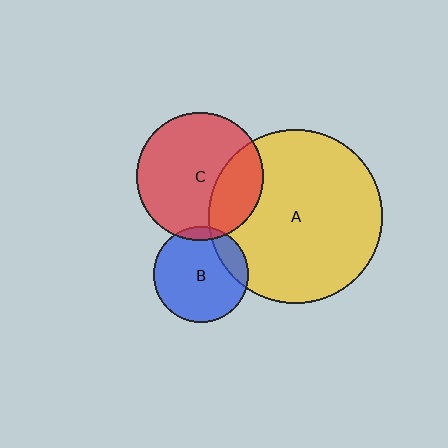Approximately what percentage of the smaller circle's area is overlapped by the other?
Approximately 25%.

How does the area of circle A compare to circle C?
Approximately 1.9 times.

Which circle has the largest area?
Circle A (yellow).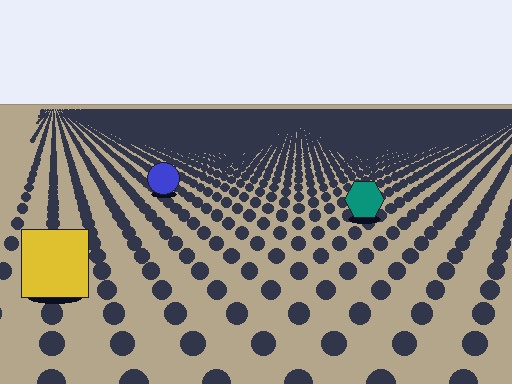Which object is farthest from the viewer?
The blue circle is farthest from the viewer. It appears smaller and the ground texture around it is denser.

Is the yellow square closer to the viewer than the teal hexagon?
Yes. The yellow square is closer — you can tell from the texture gradient: the ground texture is coarser near it.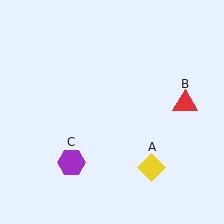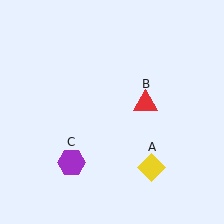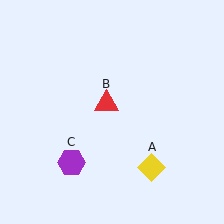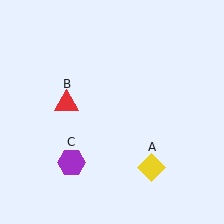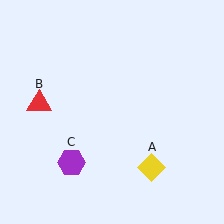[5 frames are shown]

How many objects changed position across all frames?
1 object changed position: red triangle (object B).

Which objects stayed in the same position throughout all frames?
Yellow diamond (object A) and purple hexagon (object C) remained stationary.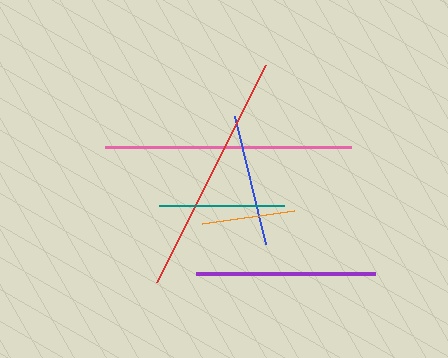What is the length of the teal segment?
The teal segment is approximately 125 pixels long.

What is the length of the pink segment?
The pink segment is approximately 246 pixels long.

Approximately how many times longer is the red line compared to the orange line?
The red line is approximately 2.6 times the length of the orange line.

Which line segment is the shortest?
The orange line is the shortest at approximately 93 pixels.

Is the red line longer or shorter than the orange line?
The red line is longer than the orange line.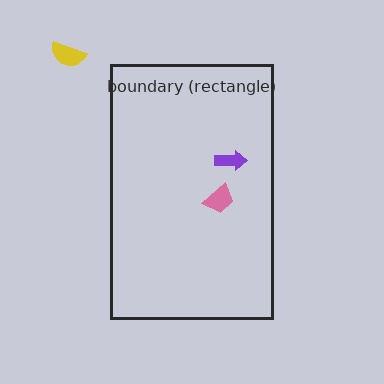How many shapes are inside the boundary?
2 inside, 1 outside.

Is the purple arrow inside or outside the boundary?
Inside.